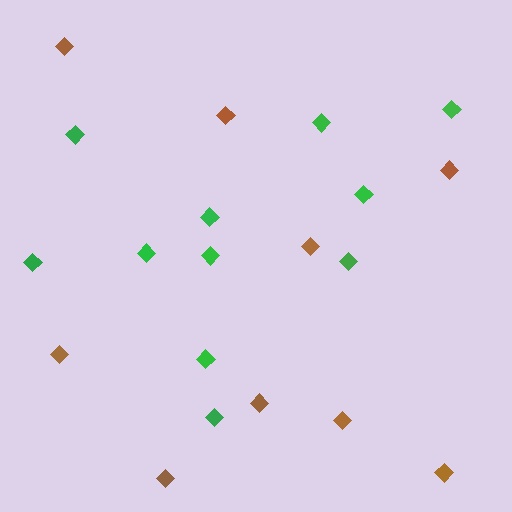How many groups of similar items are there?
There are 2 groups: one group of brown diamonds (9) and one group of green diamonds (11).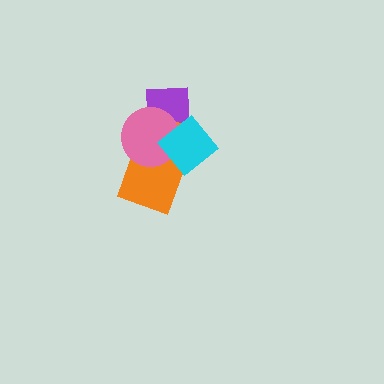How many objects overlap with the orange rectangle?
3 objects overlap with the orange rectangle.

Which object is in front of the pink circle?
The cyan diamond is in front of the pink circle.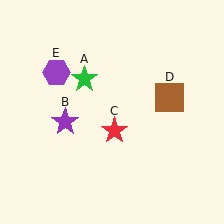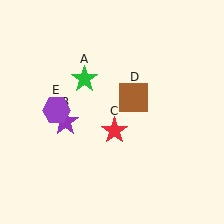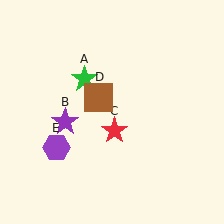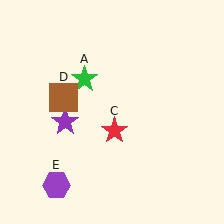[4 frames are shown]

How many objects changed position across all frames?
2 objects changed position: brown square (object D), purple hexagon (object E).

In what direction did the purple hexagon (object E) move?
The purple hexagon (object E) moved down.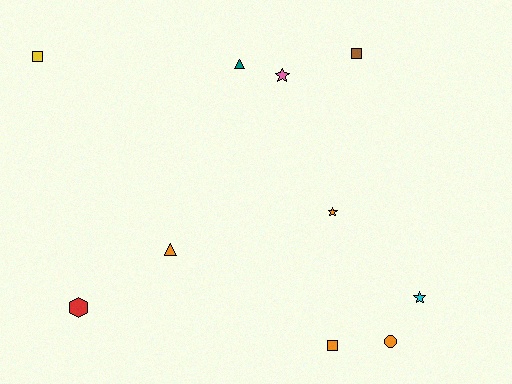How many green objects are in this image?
There are no green objects.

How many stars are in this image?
There are 3 stars.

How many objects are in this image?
There are 10 objects.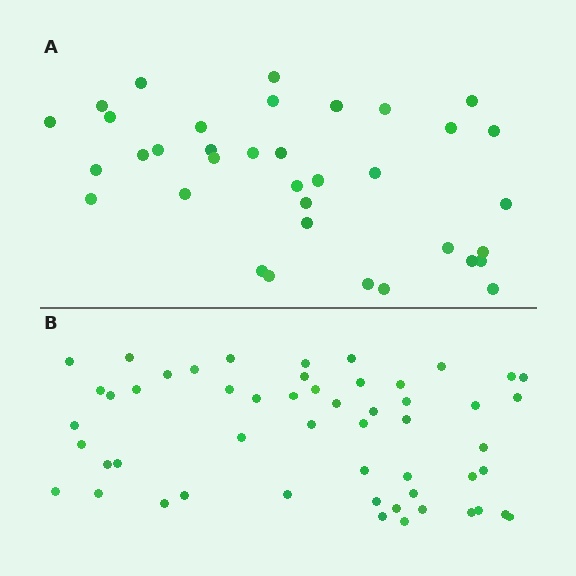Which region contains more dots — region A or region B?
Region B (the bottom region) has more dots.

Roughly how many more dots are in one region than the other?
Region B has approximately 15 more dots than region A.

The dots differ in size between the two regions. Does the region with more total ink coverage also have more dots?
No. Region A has more total ink coverage because its dots are larger, but region B actually contains more individual dots. Total area can be misleading — the number of items is what matters here.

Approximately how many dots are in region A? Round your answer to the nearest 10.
About 40 dots. (The exact count is 36, which rounds to 40.)